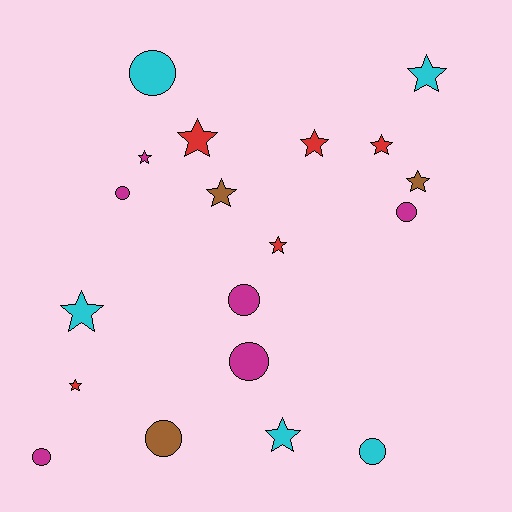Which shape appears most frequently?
Star, with 11 objects.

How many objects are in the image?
There are 19 objects.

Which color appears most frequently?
Magenta, with 6 objects.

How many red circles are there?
There are no red circles.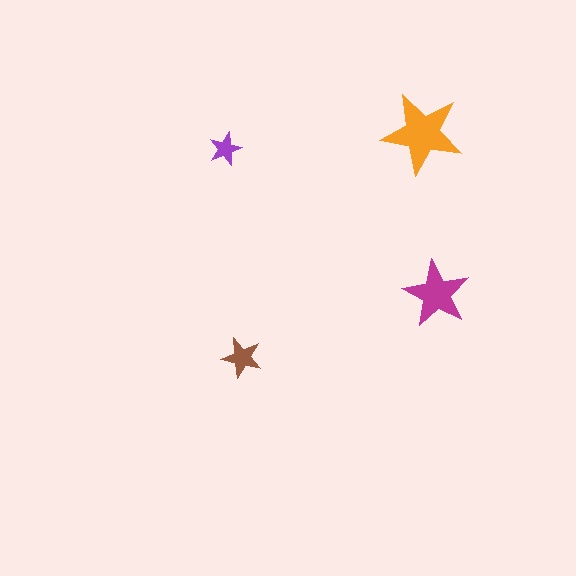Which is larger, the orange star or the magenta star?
The orange one.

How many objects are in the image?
There are 4 objects in the image.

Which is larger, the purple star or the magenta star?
The magenta one.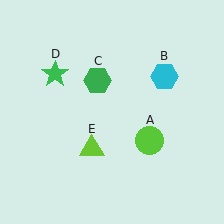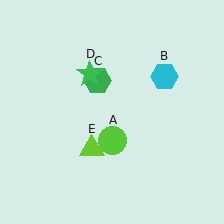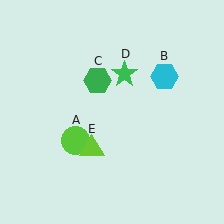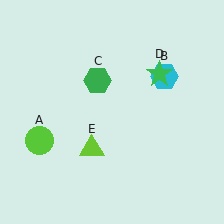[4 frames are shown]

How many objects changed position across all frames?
2 objects changed position: lime circle (object A), green star (object D).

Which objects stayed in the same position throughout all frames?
Cyan hexagon (object B) and green hexagon (object C) and lime triangle (object E) remained stationary.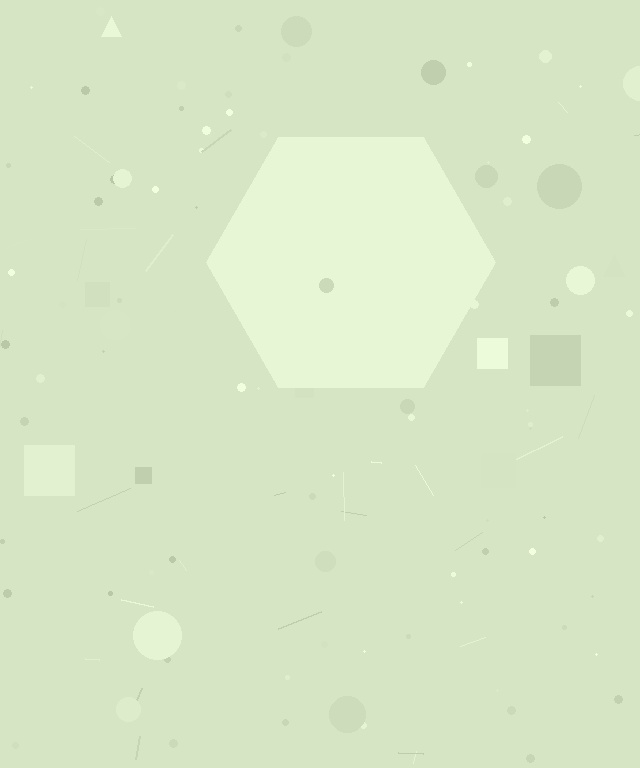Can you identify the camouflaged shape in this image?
The camouflaged shape is a hexagon.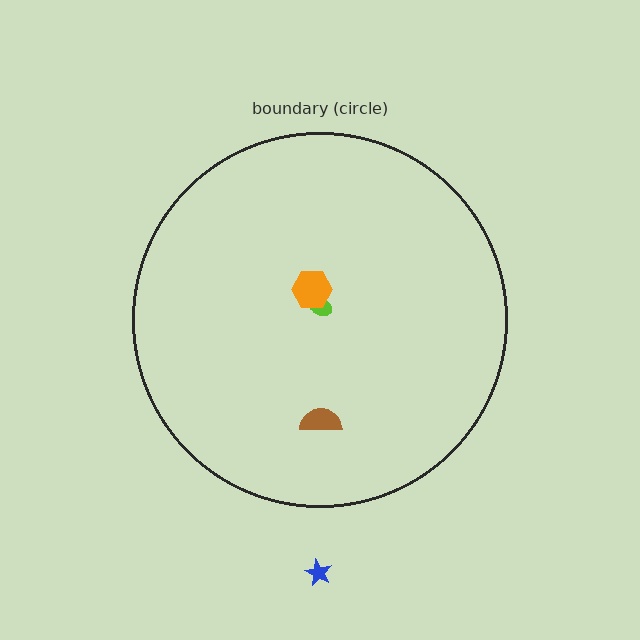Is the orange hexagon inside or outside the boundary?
Inside.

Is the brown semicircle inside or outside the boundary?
Inside.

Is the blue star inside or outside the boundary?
Outside.